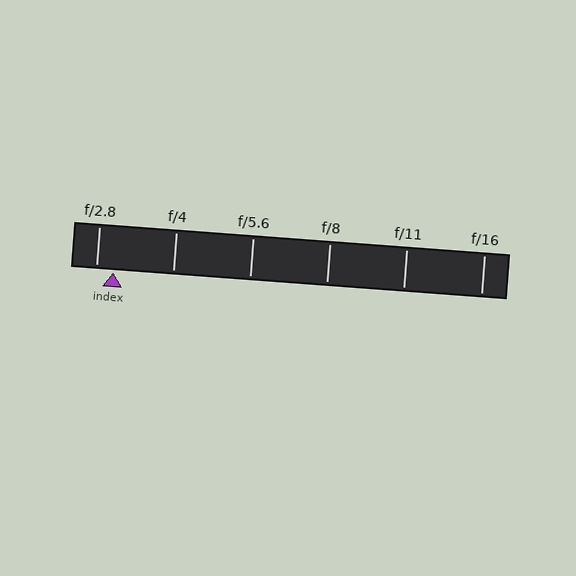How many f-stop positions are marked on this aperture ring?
There are 6 f-stop positions marked.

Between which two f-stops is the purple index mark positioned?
The index mark is between f/2.8 and f/4.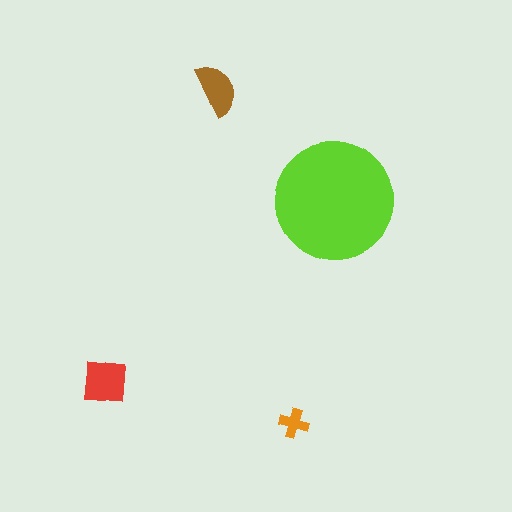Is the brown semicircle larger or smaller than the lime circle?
Smaller.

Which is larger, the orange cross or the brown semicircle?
The brown semicircle.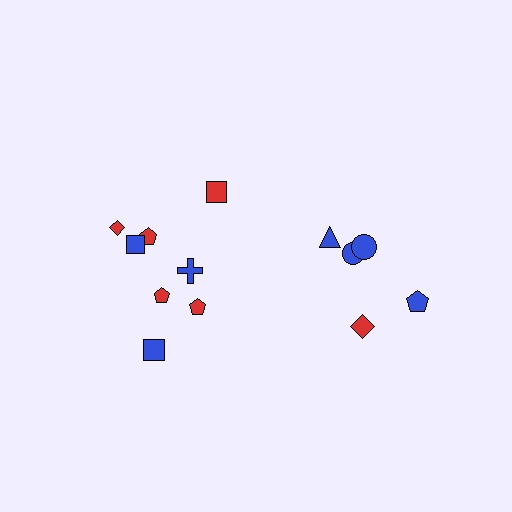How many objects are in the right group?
There are 5 objects.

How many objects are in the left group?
There are 8 objects.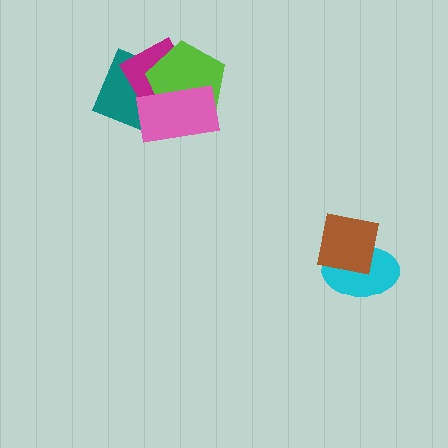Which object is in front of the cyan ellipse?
The brown square is in front of the cyan ellipse.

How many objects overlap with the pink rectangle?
3 objects overlap with the pink rectangle.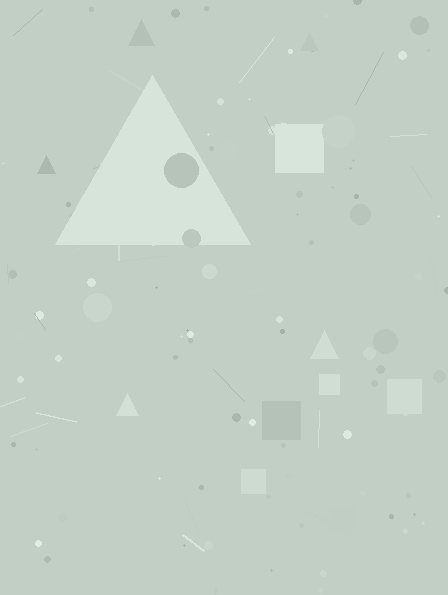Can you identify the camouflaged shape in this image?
The camouflaged shape is a triangle.